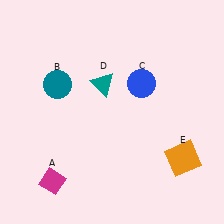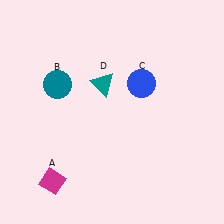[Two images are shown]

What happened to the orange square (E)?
The orange square (E) was removed in Image 2. It was in the bottom-right area of Image 1.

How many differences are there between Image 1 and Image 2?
There is 1 difference between the two images.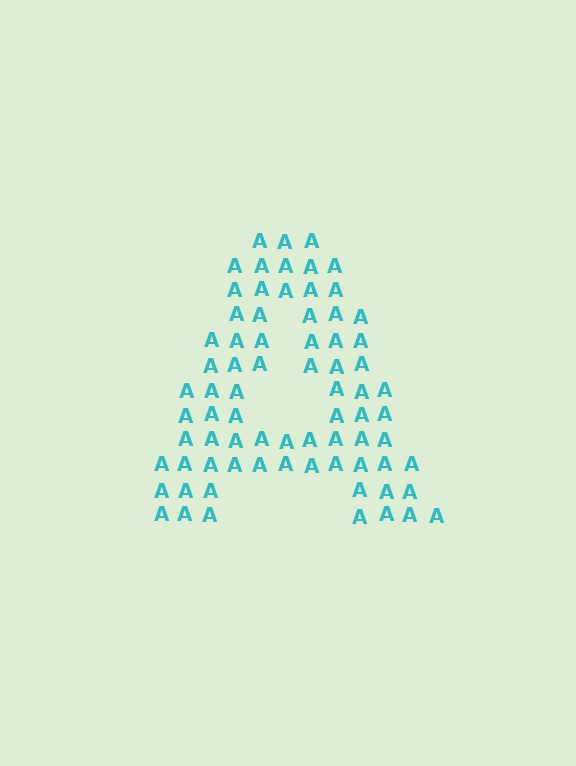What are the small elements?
The small elements are letter A's.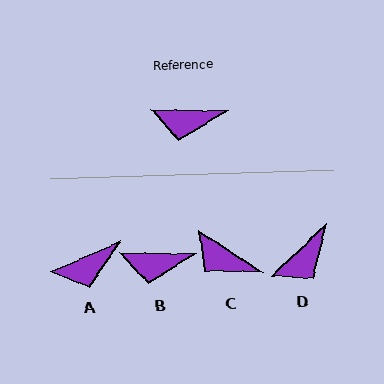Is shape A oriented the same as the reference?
No, it is off by about 25 degrees.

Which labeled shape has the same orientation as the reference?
B.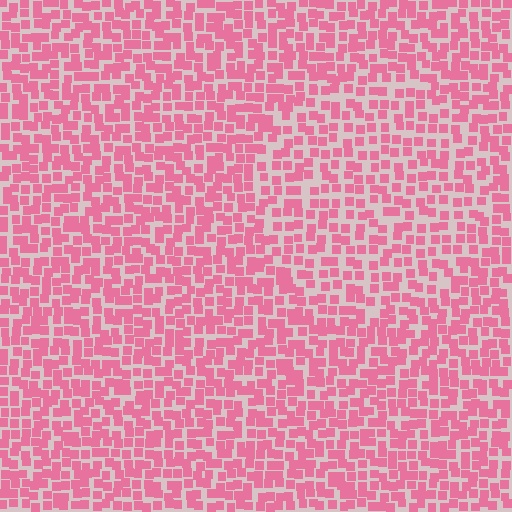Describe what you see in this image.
The image contains small pink elements arranged at two different densities. A circle-shaped region is visible where the elements are less densely packed than the surrounding area.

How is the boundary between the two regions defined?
The boundary is defined by a change in element density (approximately 1.4x ratio). All elements are the same color, size, and shape.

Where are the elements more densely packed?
The elements are more densely packed outside the circle boundary.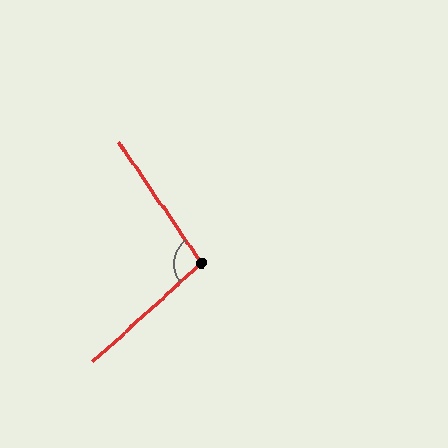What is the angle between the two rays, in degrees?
Approximately 98 degrees.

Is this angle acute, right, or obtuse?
It is obtuse.